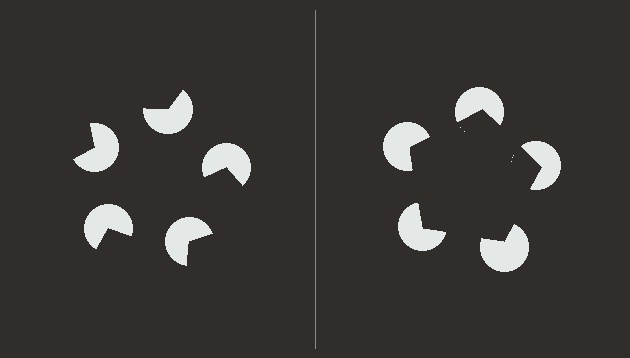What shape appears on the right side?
An illusory pentagon.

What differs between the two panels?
The pac-man discs are positioned identically on both sides; only the wedge orientations differ. On the right they align to a pentagon; on the left they are misaligned.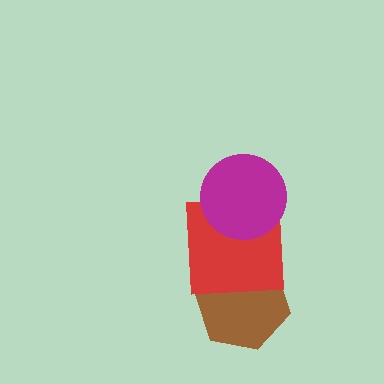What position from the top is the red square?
The red square is 2nd from the top.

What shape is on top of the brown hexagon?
The red square is on top of the brown hexagon.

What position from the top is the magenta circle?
The magenta circle is 1st from the top.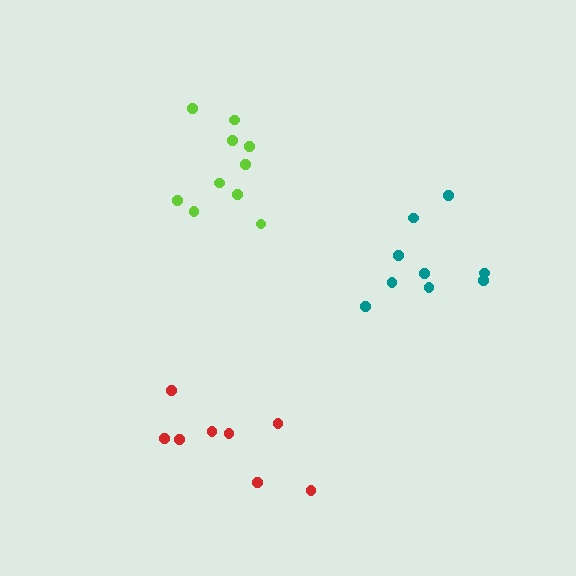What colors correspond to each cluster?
The clusters are colored: teal, red, lime.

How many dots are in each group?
Group 1: 9 dots, Group 2: 8 dots, Group 3: 10 dots (27 total).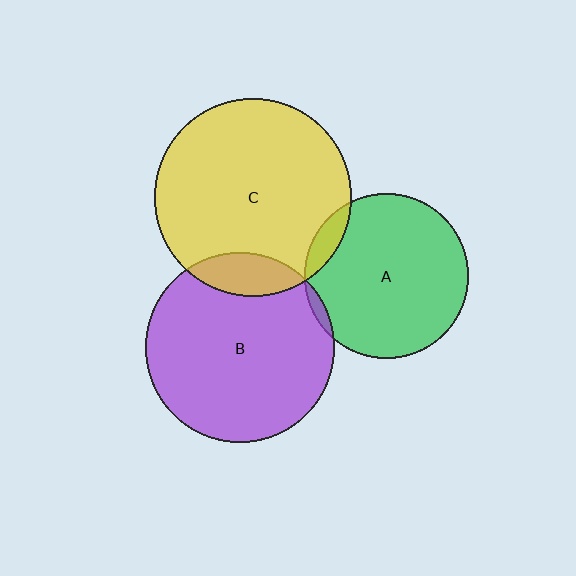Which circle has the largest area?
Circle C (yellow).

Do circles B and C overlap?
Yes.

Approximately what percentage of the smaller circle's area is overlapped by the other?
Approximately 15%.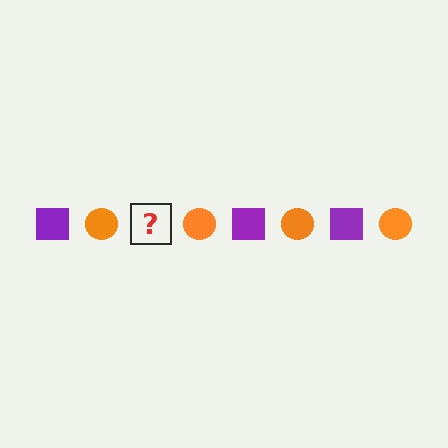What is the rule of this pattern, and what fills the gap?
The rule is that the pattern alternates between purple square and orange circle. The gap should be filled with a purple square.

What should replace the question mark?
The question mark should be replaced with a purple square.